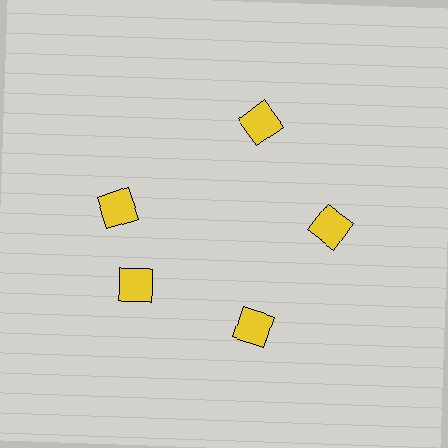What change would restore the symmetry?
The symmetry would be restored by rotating it back into even spacing with its neighbors so that all 5 diamonds sit at equal angles and equal distance from the center.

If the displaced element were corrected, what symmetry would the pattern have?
It would have 5-fold rotational symmetry — the pattern would map onto itself every 72 degrees.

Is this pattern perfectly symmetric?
No. The 5 yellow diamonds are arranged in a ring, but one element near the 10 o'clock position is rotated out of alignment along the ring, breaking the 5-fold rotational symmetry.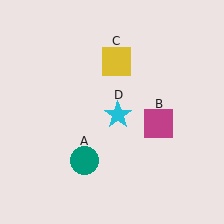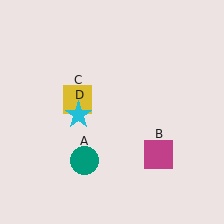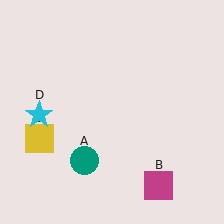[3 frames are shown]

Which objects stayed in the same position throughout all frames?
Teal circle (object A) remained stationary.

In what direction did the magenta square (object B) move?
The magenta square (object B) moved down.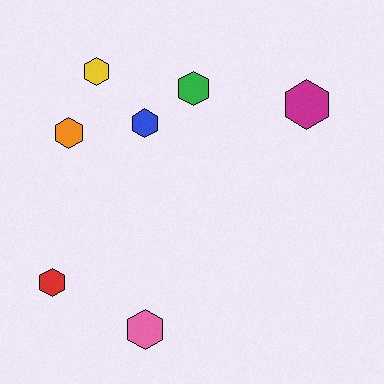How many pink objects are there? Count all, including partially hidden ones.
There is 1 pink object.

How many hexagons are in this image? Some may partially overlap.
There are 7 hexagons.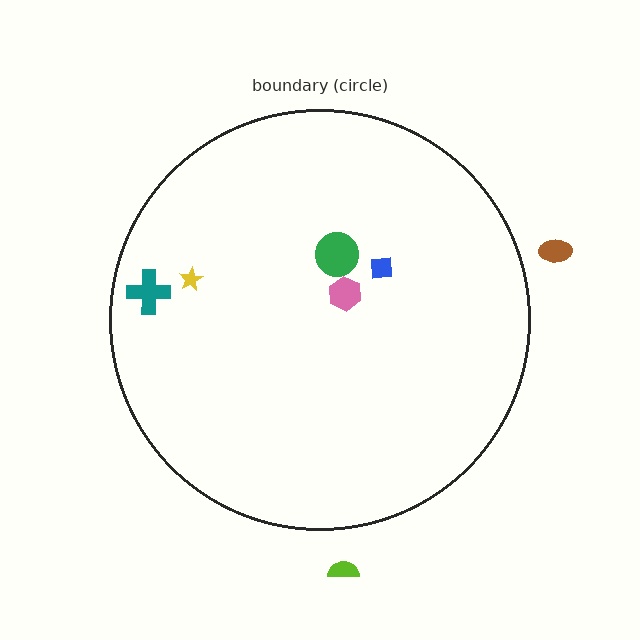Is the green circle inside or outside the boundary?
Inside.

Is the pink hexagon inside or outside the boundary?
Inside.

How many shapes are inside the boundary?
5 inside, 2 outside.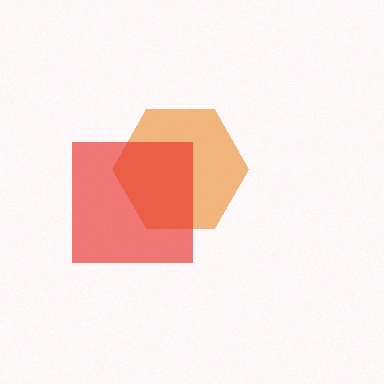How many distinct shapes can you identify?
There are 2 distinct shapes: an orange hexagon, a red square.